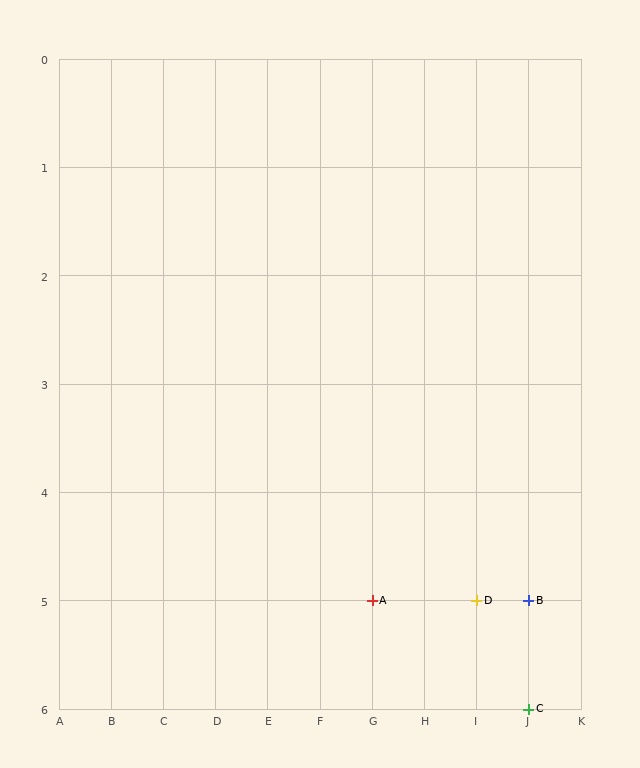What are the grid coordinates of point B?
Point B is at grid coordinates (J, 5).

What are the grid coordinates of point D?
Point D is at grid coordinates (I, 5).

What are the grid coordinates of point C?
Point C is at grid coordinates (J, 6).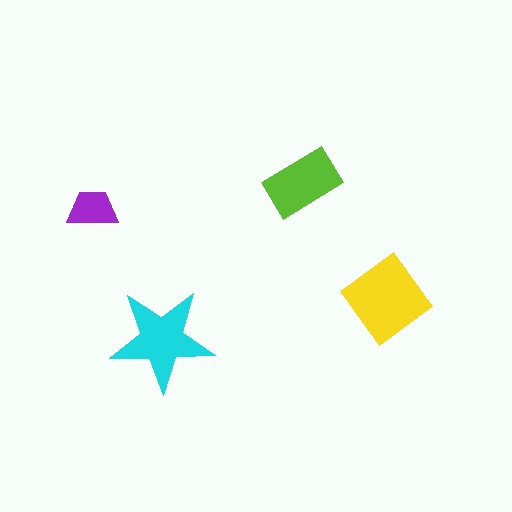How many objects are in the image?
There are 4 objects in the image.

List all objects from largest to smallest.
The yellow diamond, the cyan star, the lime rectangle, the purple trapezoid.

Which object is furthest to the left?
The purple trapezoid is leftmost.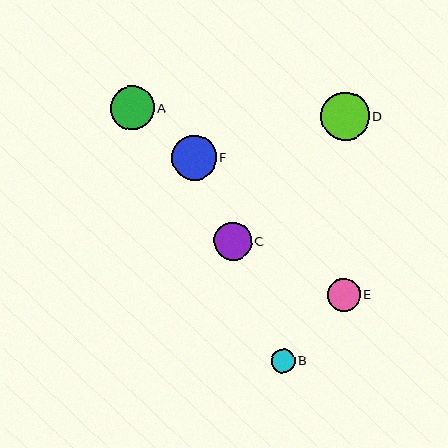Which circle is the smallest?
Circle B is the smallest with a size of approximately 24 pixels.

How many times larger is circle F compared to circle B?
Circle F is approximately 1.9 times the size of circle B.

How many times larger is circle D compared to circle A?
Circle D is approximately 1.1 times the size of circle A.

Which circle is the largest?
Circle D is the largest with a size of approximately 48 pixels.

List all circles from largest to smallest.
From largest to smallest: D, F, A, C, E, B.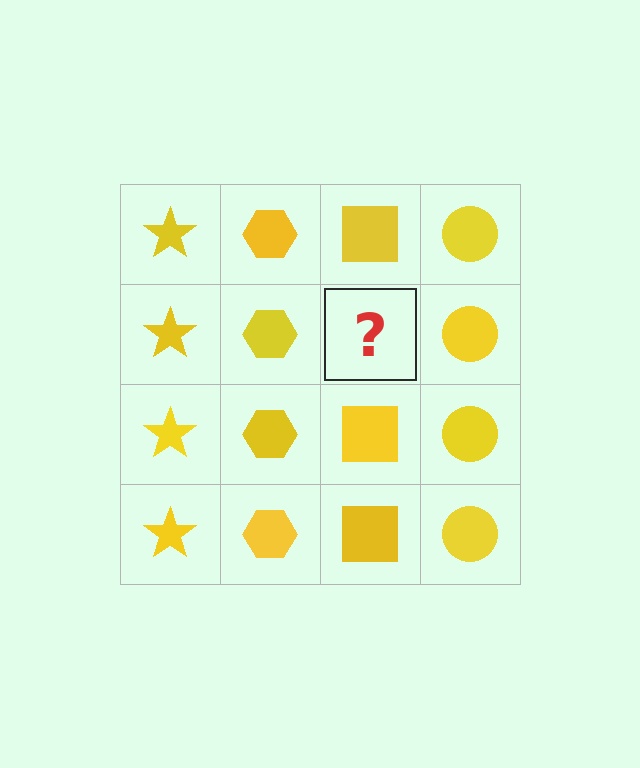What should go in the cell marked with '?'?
The missing cell should contain a yellow square.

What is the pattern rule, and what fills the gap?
The rule is that each column has a consistent shape. The gap should be filled with a yellow square.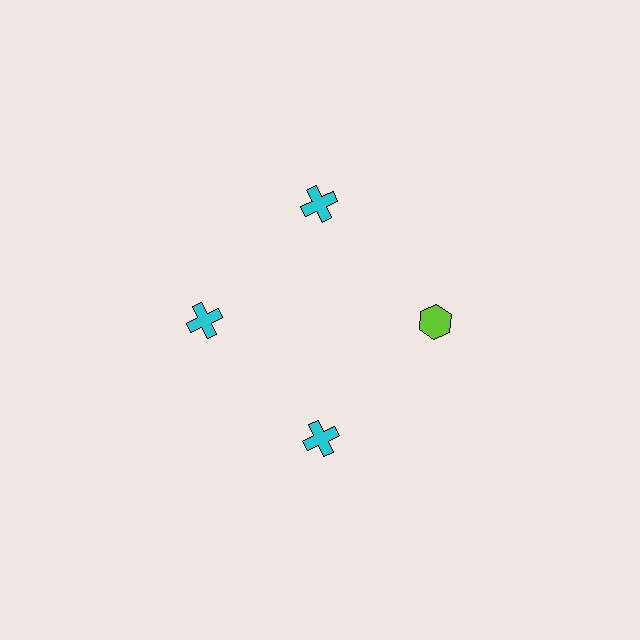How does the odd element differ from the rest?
It differs in both color (lime instead of cyan) and shape (hexagon instead of cross).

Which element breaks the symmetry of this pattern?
The lime hexagon at roughly the 3 o'clock position breaks the symmetry. All other shapes are cyan crosses.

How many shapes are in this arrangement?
There are 4 shapes arranged in a ring pattern.